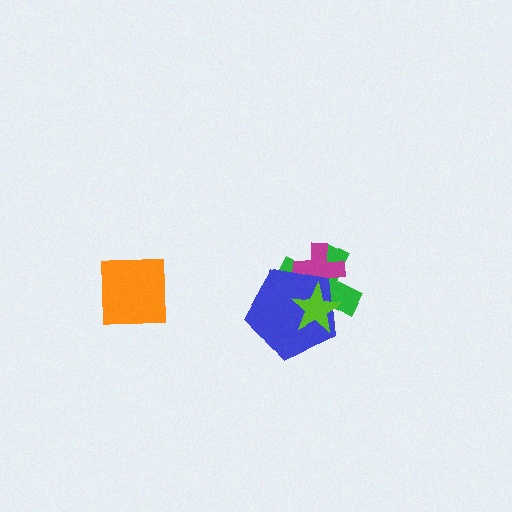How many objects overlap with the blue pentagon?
3 objects overlap with the blue pentagon.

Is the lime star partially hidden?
No, no other shape covers it.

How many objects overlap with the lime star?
3 objects overlap with the lime star.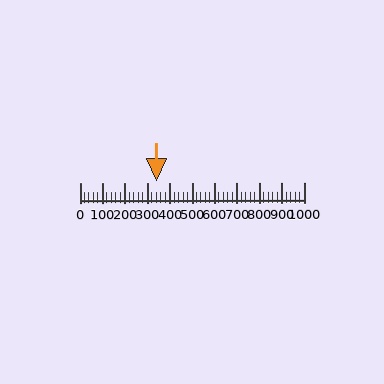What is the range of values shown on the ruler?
The ruler shows values from 0 to 1000.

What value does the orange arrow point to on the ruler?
The orange arrow points to approximately 340.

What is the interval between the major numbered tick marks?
The major tick marks are spaced 100 units apart.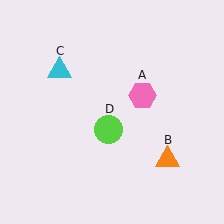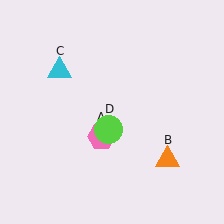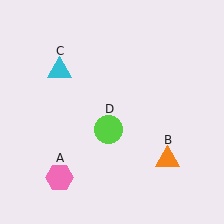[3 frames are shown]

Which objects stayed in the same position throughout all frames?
Orange triangle (object B) and cyan triangle (object C) and lime circle (object D) remained stationary.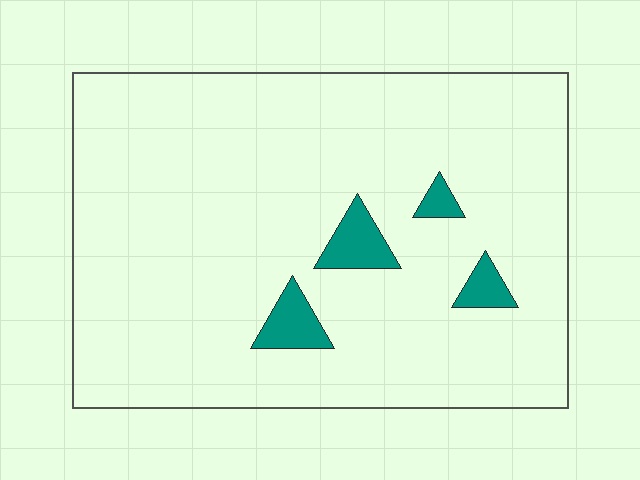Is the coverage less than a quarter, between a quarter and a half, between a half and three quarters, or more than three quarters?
Less than a quarter.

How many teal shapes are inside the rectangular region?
4.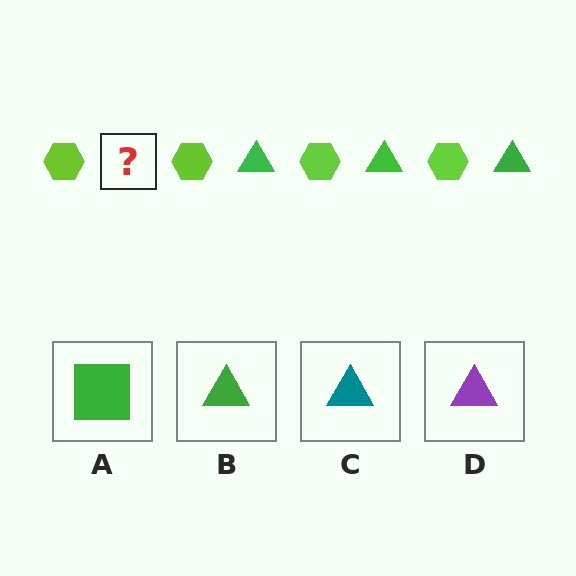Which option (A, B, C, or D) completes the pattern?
B.